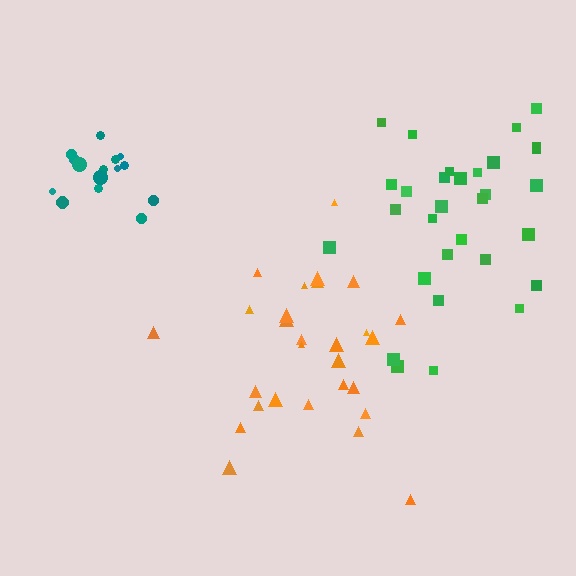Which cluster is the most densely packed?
Teal.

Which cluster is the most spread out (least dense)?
Green.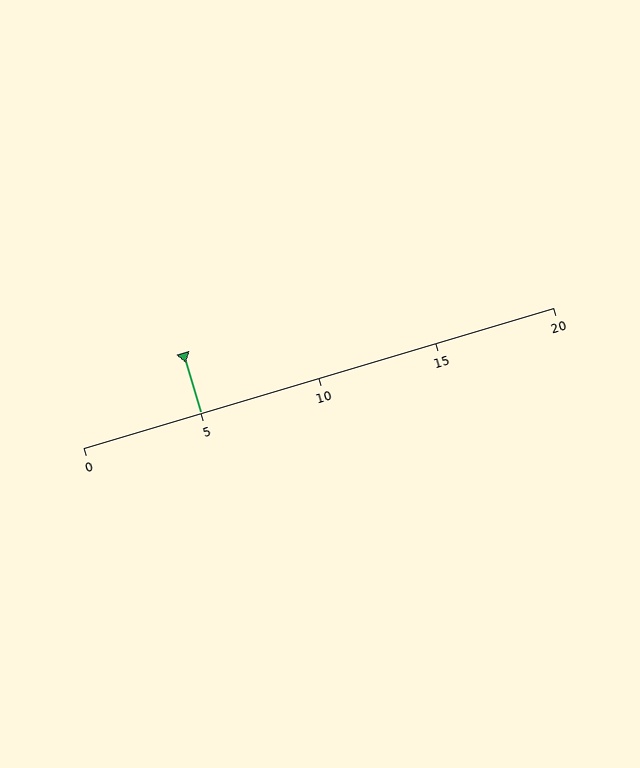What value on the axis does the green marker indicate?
The marker indicates approximately 5.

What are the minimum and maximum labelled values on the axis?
The axis runs from 0 to 20.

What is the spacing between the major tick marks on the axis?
The major ticks are spaced 5 apart.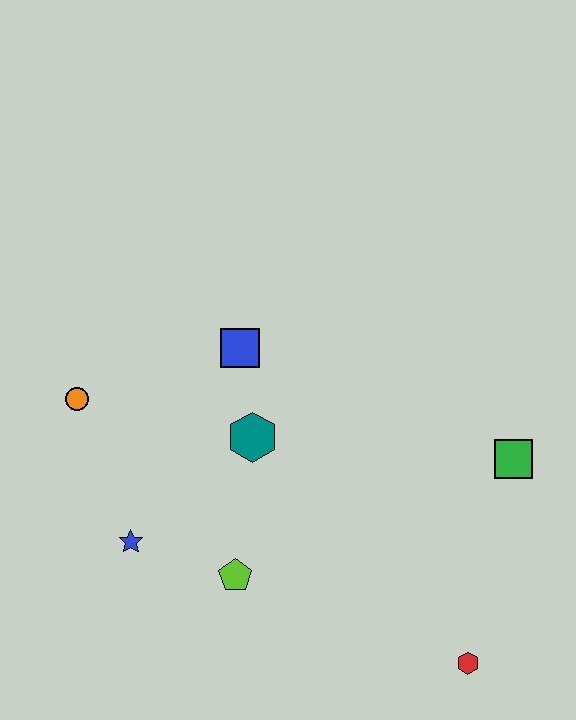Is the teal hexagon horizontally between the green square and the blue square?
Yes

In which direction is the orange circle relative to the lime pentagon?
The orange circle is above the lime pentagon.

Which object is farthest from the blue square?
The red hexagon is farthest from the blue square.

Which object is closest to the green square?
The red hexagon is closest to the green square.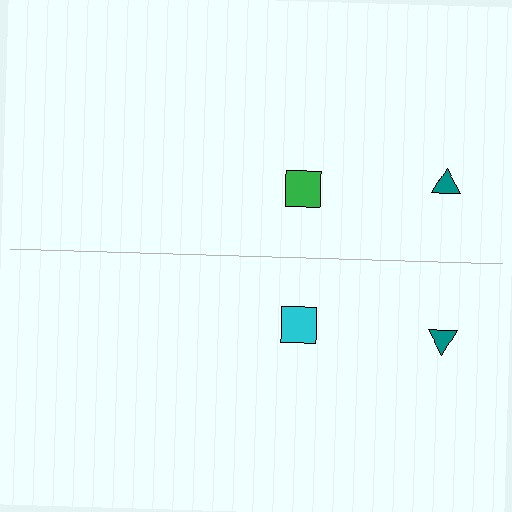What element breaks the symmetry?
The cyan square on the bottom side breaks the symmetry — its mirror counterpart is green.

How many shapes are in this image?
There are 4 shapes in this image.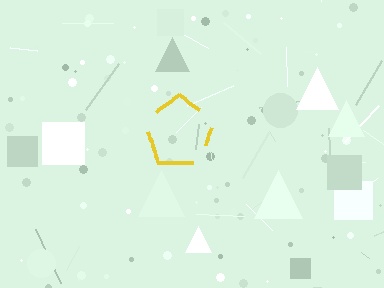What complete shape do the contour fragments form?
The contour fragments form a pentagon.